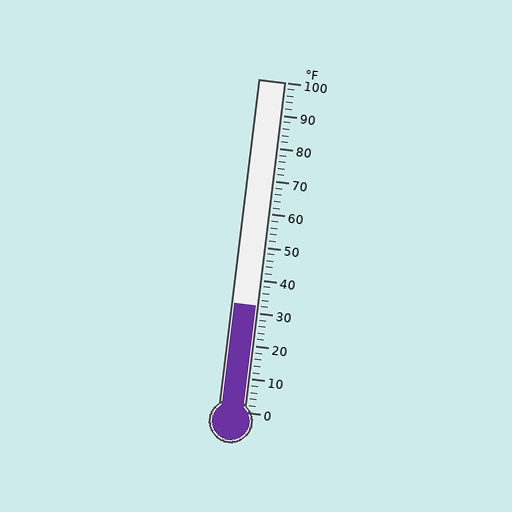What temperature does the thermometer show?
The thermometer shows approximately 32°F.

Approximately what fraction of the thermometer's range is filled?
The thermometer is filled to approximately 30% of its range.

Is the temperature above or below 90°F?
The temperature is below 90°F.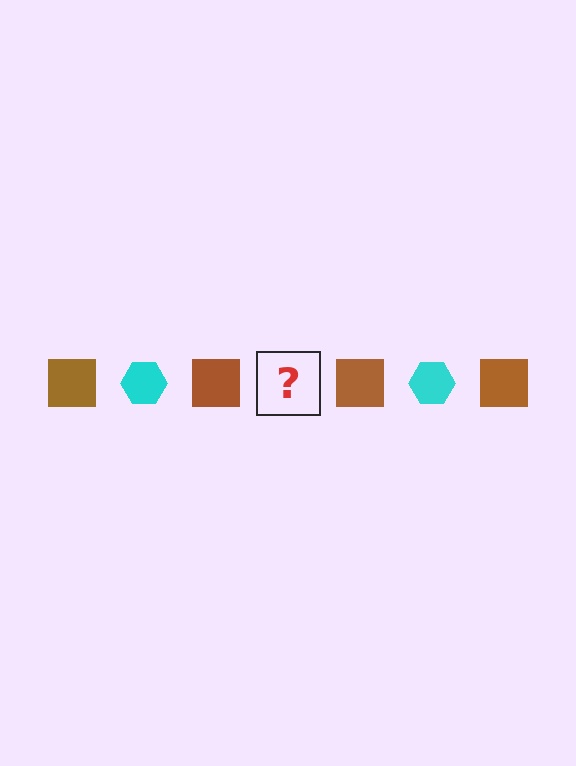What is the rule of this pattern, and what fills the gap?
The rule is that the pattern alternates between brown square and cyan hexagon. The gap should be filled with a cyan hexagon.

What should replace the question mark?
The question mark should be replaced with a cyan hexagon.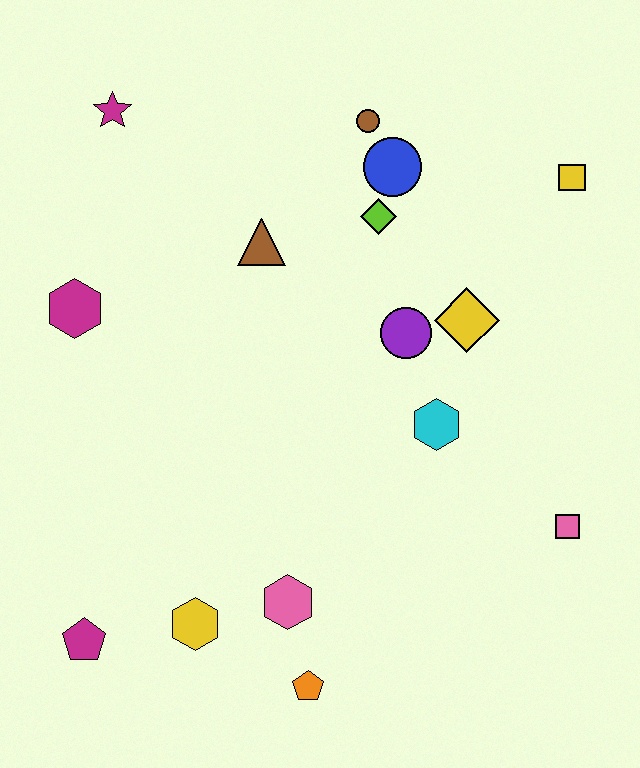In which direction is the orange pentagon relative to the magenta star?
The orange pentagon is below the magenta star.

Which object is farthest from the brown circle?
The magenta pentagon is farthest from the brown circle.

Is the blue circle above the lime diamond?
Yes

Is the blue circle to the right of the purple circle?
No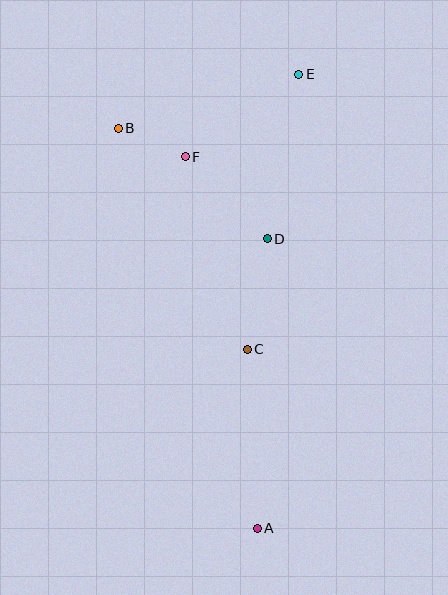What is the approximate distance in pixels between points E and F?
The distance between E and F is approximately 140 pixels.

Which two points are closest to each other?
Points B and F are closest to each other.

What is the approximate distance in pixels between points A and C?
The distance between A and C is approximately 179 pixels.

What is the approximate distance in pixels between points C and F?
The distance between C and F is approximately 202 pixels.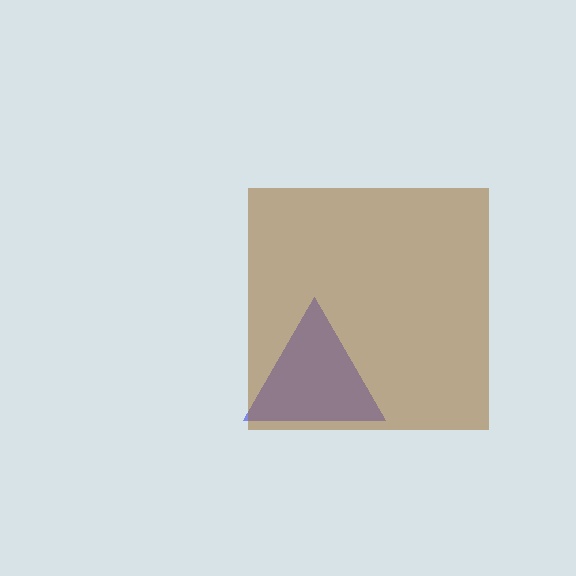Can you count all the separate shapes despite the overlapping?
Yes, there are 2 separate shapes.